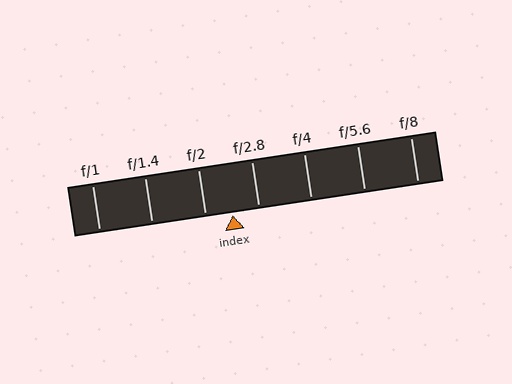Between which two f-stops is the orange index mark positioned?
The index mark is between f/2 and f/2.8.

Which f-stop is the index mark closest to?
The index mark is closest to f/2.8.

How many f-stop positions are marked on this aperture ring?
There are 7 f-stop positions marked.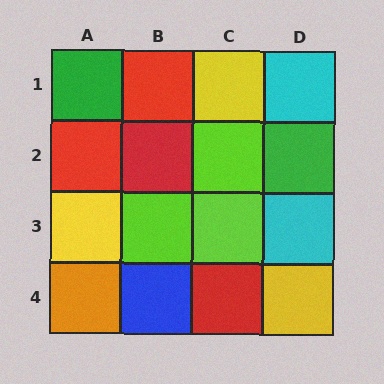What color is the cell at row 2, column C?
Lime.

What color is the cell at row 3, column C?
Lime.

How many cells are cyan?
2 cells are cyan.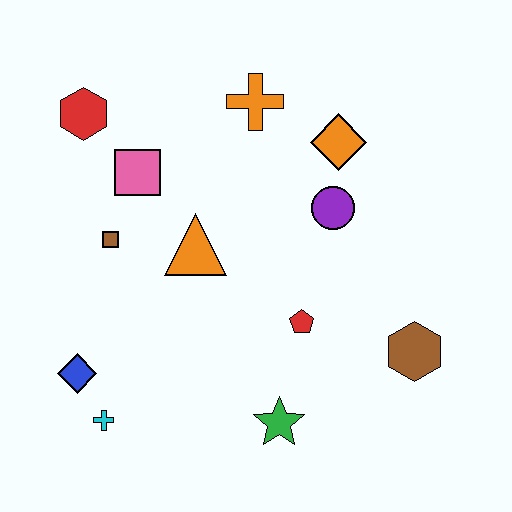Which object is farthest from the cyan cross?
The orange diamond is farthest from the cyan cross.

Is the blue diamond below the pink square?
Yes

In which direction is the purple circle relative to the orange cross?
The purple circle is below the orange cross.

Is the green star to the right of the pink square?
Yes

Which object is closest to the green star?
The red pentagon is closest to the green star.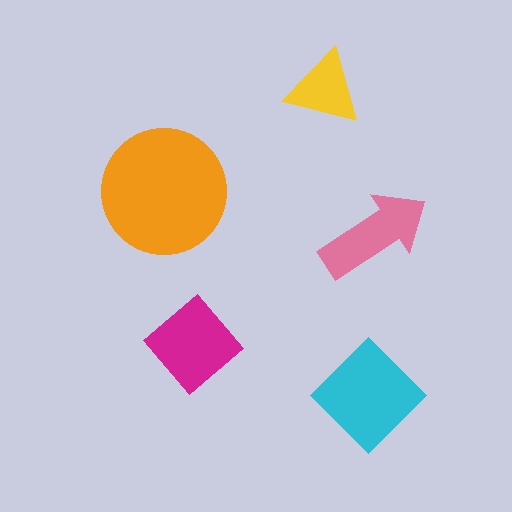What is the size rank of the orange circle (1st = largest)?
1st.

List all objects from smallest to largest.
The yellow triangle, the pink arrow, the magenta diamond, the cyan diamond, the orange circle.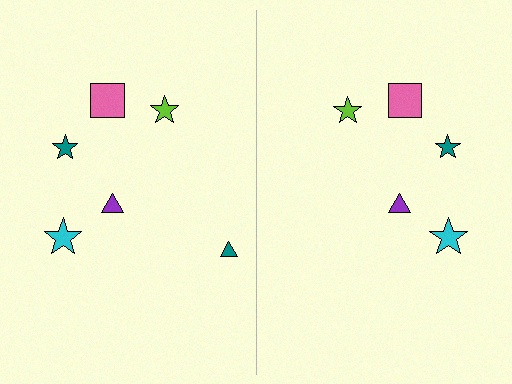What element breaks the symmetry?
A teal triangle is missing from the right side.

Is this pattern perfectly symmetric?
No, the pattern is not perfectly symmetric. A teal triangle is missing from the right side.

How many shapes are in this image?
There are 11 shapes in this image.